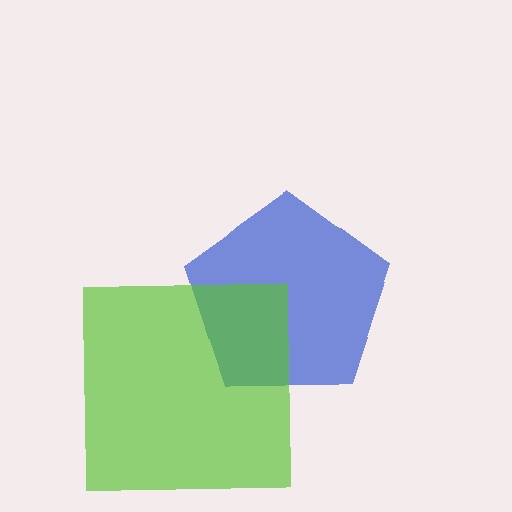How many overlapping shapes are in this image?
There are 2 overlapping shapes in the image.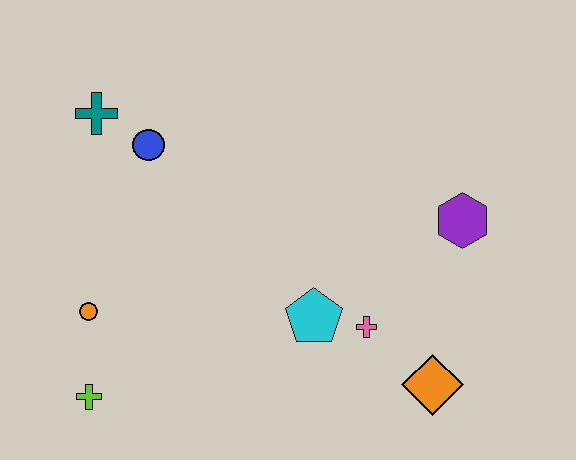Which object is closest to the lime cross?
The orange circle is closest to the lime cross.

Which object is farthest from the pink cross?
The teal cross is farthest from the pink cross.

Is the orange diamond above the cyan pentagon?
No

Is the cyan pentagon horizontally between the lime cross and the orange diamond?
Yes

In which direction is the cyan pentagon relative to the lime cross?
The cyan pentagon is to the right of the lime cross.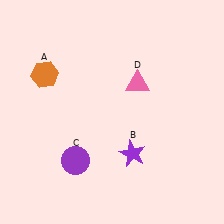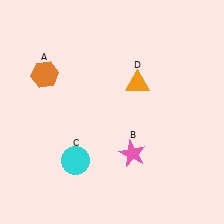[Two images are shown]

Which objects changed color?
B changed from purple to pink. C changed from purple to cyan. D changed from pink to orange.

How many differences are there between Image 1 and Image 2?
There are 3 differences between the two images.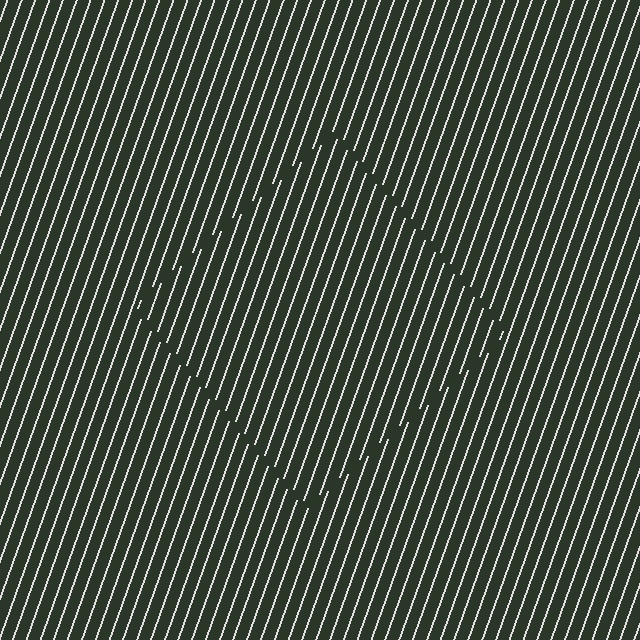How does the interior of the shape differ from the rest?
The interior of the shape contains the same grating, shifted by half a period — the contour is defined by the phase discontinuity where line-ends from the inner and outer gratings abut.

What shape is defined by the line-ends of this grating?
An illusory square. The interior of the shape contains the same grating, shifted by half a period — the contour is defined by the phase discontinuity where line-ends from the inner and outer gratings abut.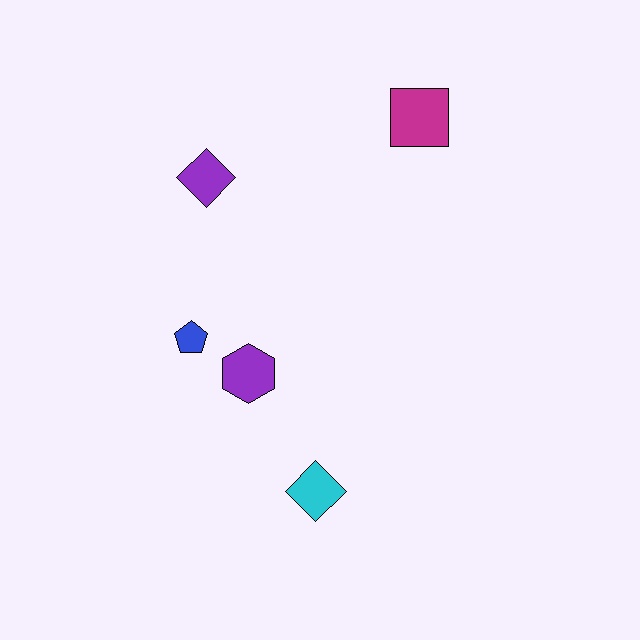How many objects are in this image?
There are 5 objects.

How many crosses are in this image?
There are no crosses.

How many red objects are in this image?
There are no red objects.